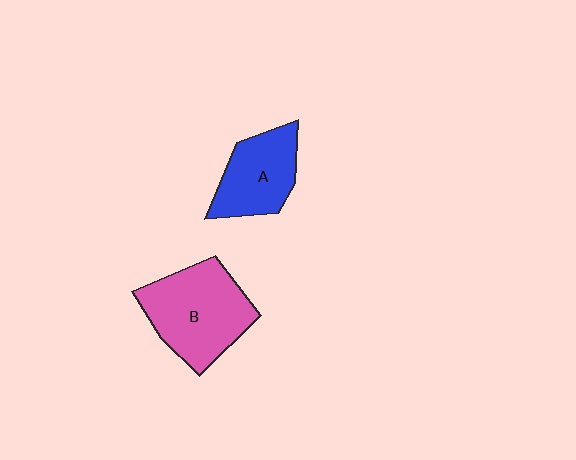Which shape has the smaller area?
Shape A (blue).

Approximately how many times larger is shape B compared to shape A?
Approximately 1.4 times.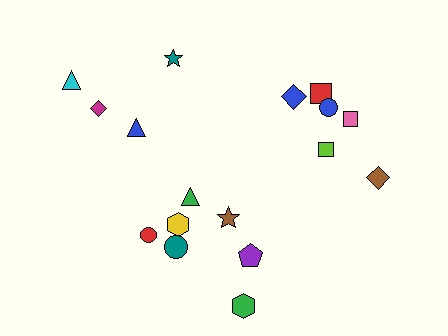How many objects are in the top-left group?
There are 4 objects.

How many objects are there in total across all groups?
There are 17 objects.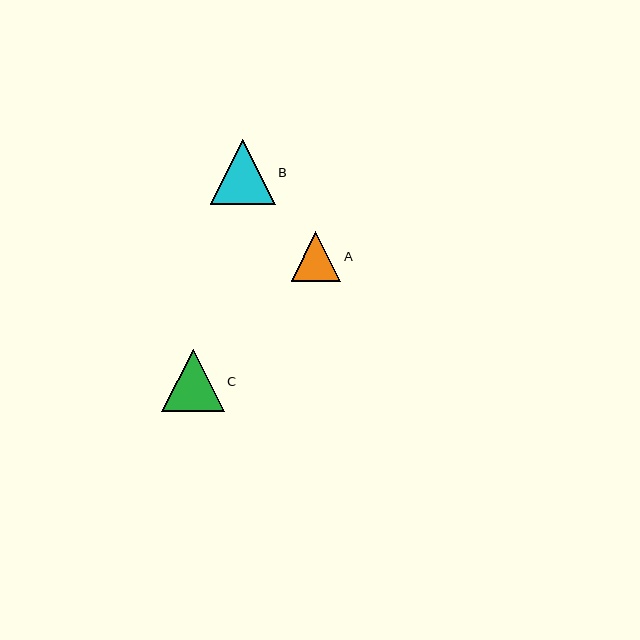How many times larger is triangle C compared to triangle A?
Triangle C is approximately 1.3 times the size of triangle A.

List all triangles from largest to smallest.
From largest to smallest: B, C, A.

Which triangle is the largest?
Triangle B is the largest with a size of approximately 65 pixels.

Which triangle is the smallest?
Triangle A is the smallest with a size of approximately 50 pixels.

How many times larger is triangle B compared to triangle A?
Triangle B is approximately 1.3 times the size of triangle A.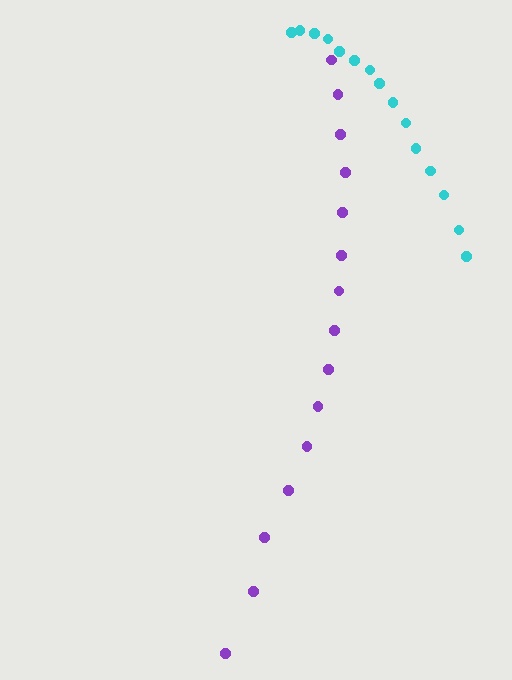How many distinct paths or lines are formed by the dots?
There are 2 distinct paths.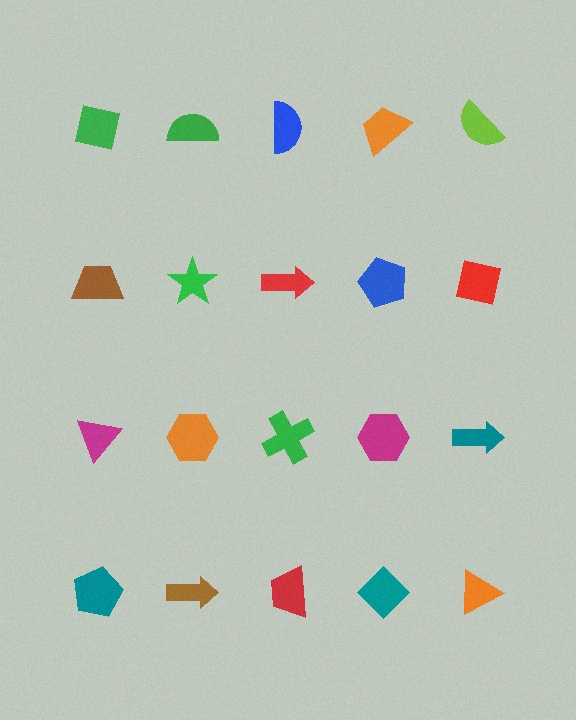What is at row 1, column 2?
A green semicircle.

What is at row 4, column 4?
A teal diamond.